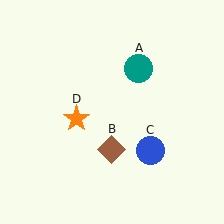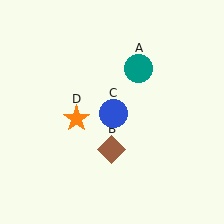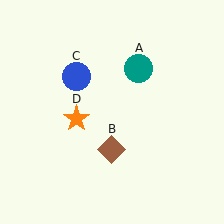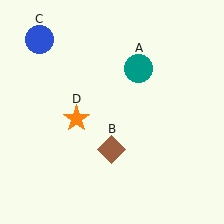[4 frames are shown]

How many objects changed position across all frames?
1 object changed position: blue circle (object C).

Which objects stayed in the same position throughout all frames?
Teal circle (object A) and brown diamond (object B) and orange star (object D) remained stationary.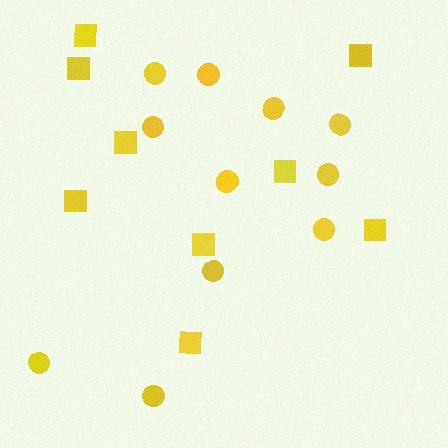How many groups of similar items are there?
There are 2 groups: one group of circles (11) and one group of squares (9).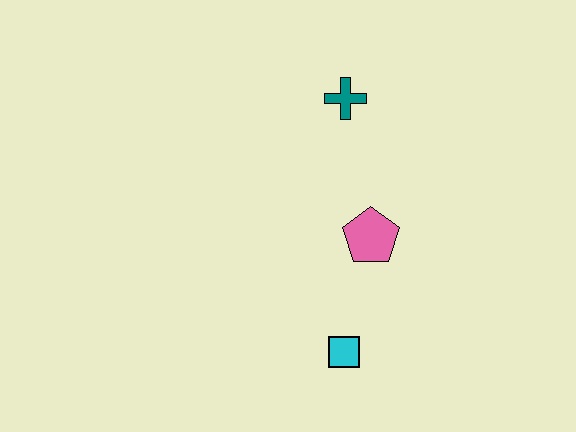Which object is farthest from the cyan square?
The teal cross is farthest from the cyan square.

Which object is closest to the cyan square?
The pink pentagon is closest to the cyan square.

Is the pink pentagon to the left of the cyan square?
No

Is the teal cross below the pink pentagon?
No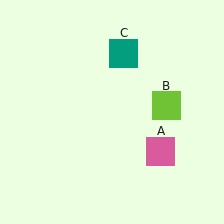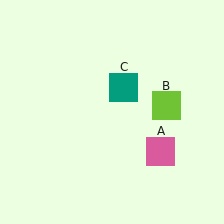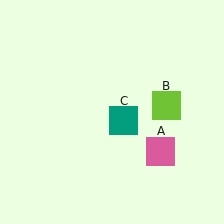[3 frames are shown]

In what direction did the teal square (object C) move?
The teal square (object C) moved down.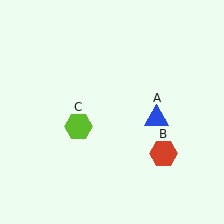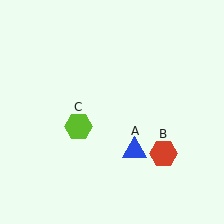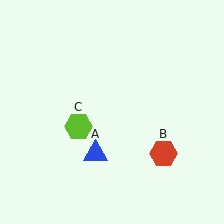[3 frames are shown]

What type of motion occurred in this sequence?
The blue triangle (object A) rotated clockwise around the center of the scene.